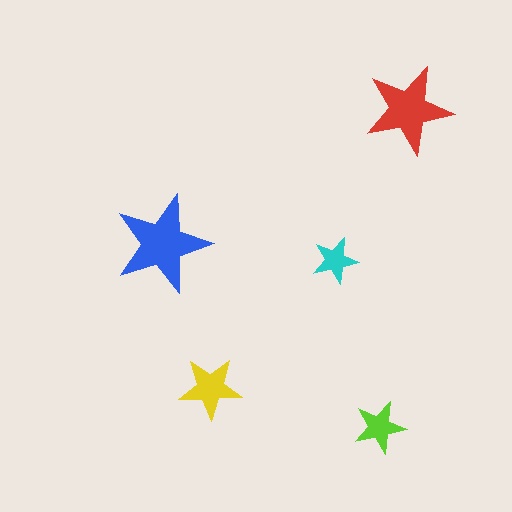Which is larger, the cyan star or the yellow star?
The yellow one.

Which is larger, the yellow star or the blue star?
The blue one.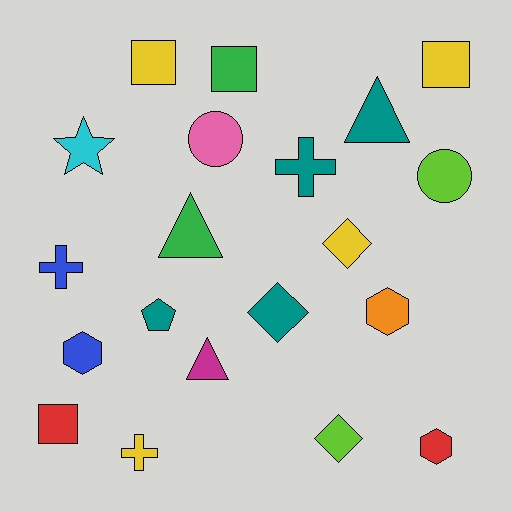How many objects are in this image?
There are 20 objects.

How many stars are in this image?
There is 1 star.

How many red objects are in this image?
There are 2 red objects.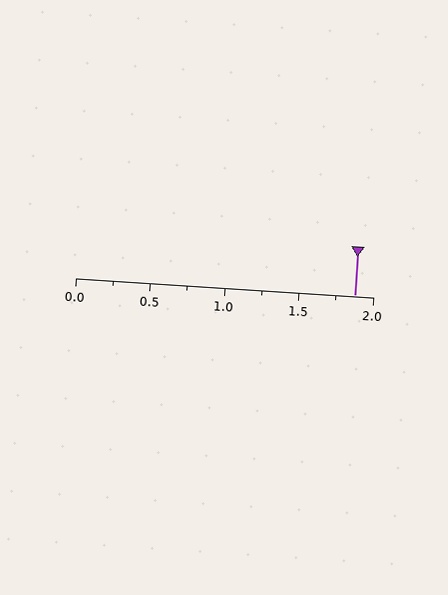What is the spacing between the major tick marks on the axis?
The major ticks are spaced 0.5 apart.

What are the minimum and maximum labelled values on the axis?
The axis runs from 0.0 to 2.0.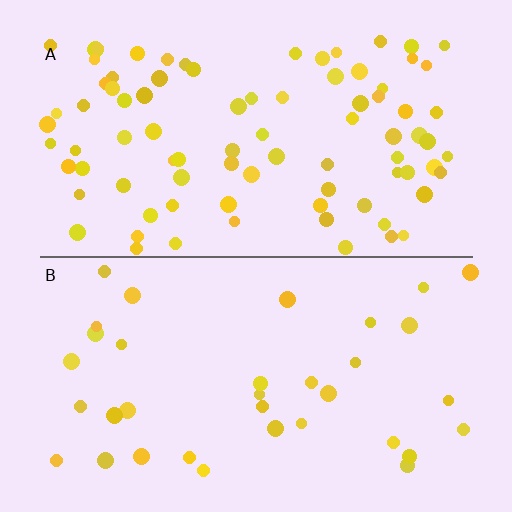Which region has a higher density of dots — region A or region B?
A (the top).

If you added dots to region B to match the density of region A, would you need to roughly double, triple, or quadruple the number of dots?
Approximately double.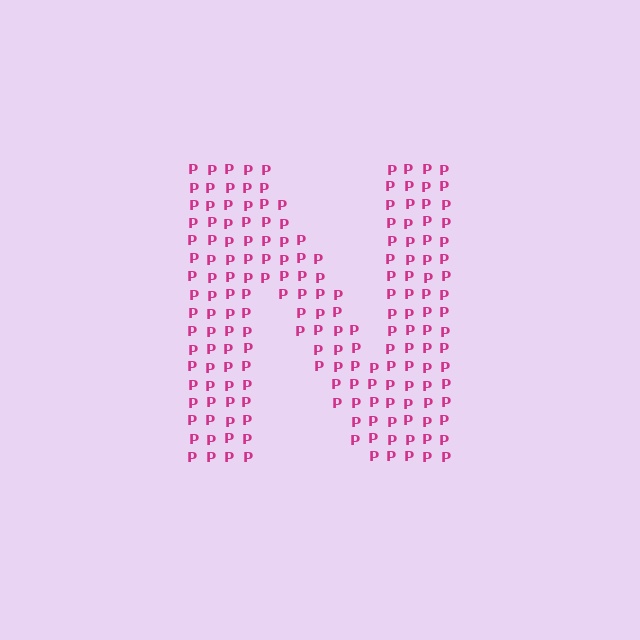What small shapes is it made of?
It is made of small letter P's.